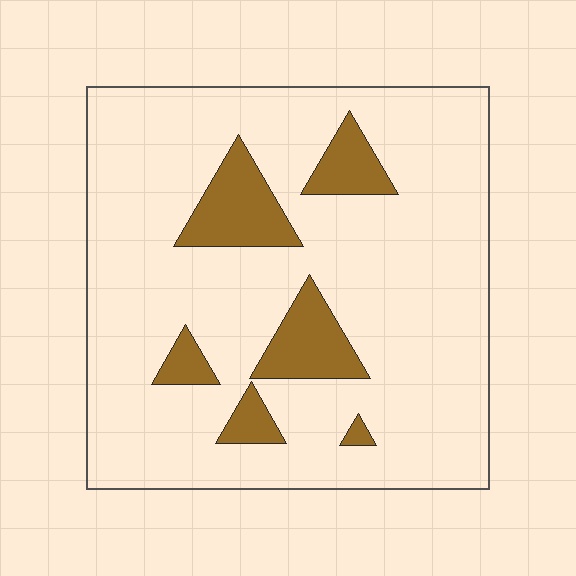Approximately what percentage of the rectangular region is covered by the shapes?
Approximately 15%.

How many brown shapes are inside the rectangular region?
6.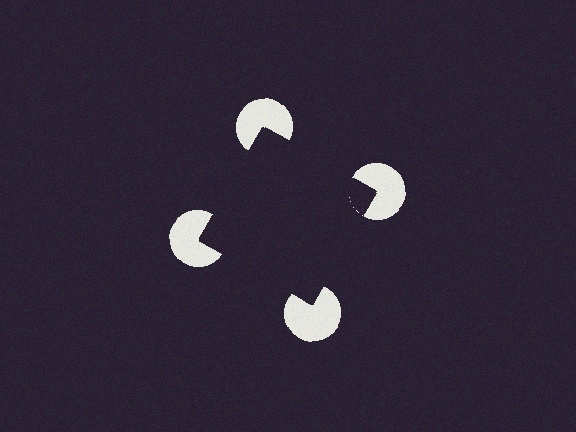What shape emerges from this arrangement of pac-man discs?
An illusory square — its edges are inferred from the aligned wedge cuts in the pac-man discs, not physically drawn.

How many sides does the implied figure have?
4 sides.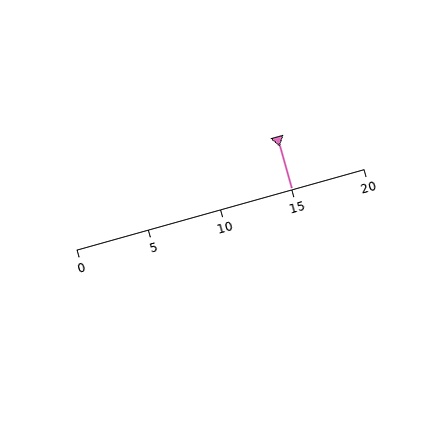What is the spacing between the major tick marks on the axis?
The major ticks are spaced 5 apart.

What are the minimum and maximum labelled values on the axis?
The axis runs from 0 to 20.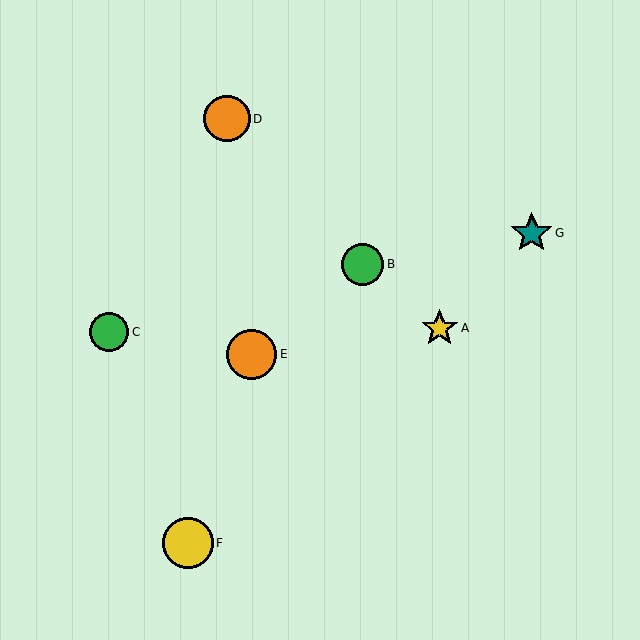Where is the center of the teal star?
The center of the teal star is at (532, 233).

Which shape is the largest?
The yellow circle (labeled F) is the largest.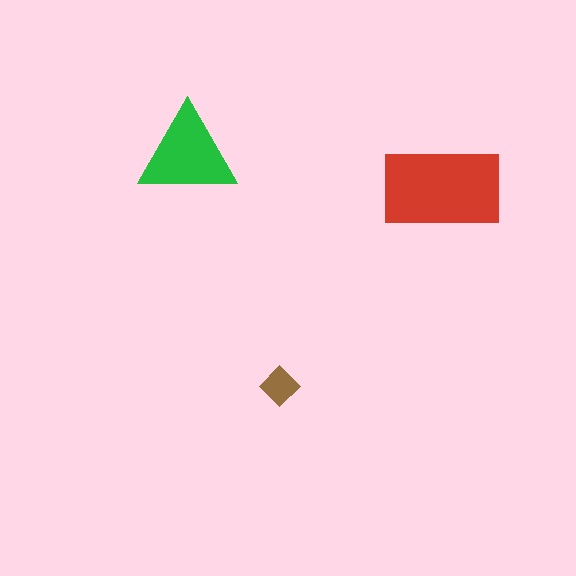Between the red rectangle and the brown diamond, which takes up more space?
The red rectangle.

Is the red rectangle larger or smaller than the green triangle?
Larger.